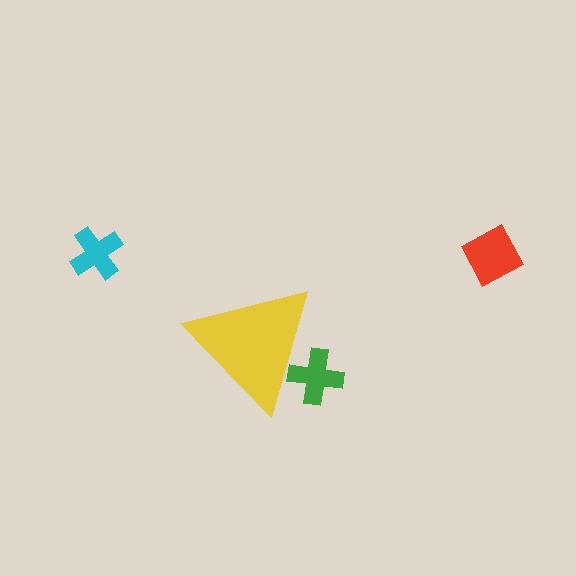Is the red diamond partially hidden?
No, the red diamond is fully visible.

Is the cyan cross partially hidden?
No, the cyan cross is fully visible.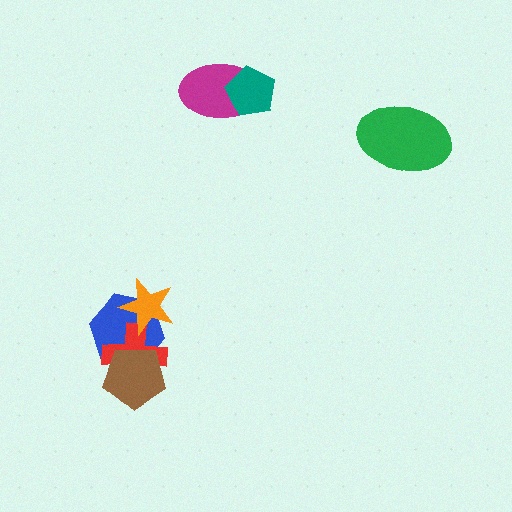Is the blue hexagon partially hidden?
Yes, it is partially covered by another shape.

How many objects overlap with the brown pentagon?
2 objects overlap with the brown pentagon.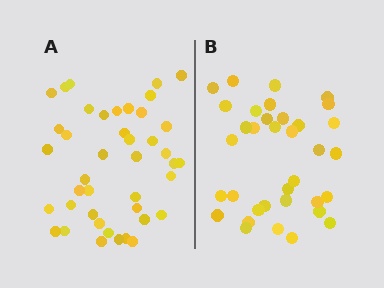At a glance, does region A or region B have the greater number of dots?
Region A (the left region) has more dots.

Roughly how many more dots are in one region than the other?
Region A has roughly 8 or so more dots than region B.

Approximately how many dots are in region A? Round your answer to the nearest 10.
About 40 dots. (The exact count is 42, which rounds to 40.)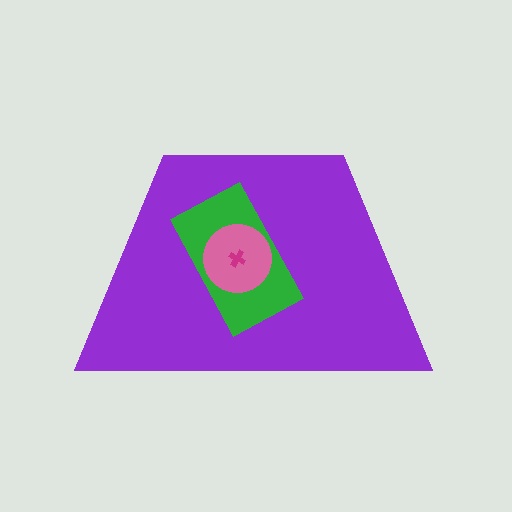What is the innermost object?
The magenta cross.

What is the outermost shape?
The purple trapezoid.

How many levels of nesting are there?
4.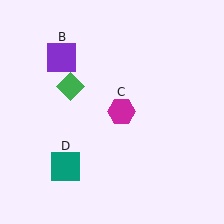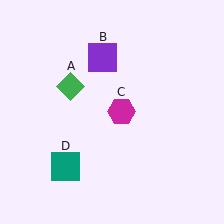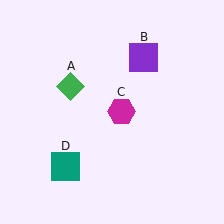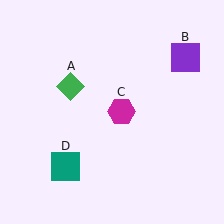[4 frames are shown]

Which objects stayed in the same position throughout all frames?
Green diamond (object A) and magenta hexagon (object C) and teal square (object D) remained stationary.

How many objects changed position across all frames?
1 object changed position: purple square (object B).